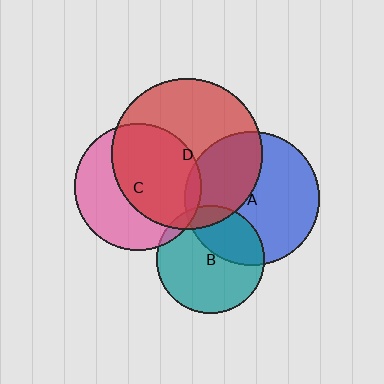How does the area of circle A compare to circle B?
Approximately 1.5 times.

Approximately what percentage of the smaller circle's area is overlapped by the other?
Approximately 35%.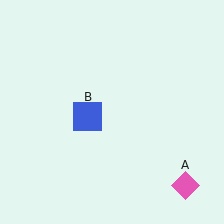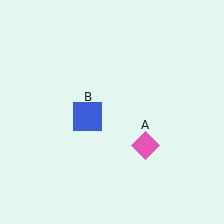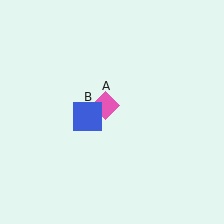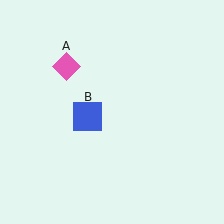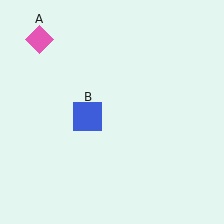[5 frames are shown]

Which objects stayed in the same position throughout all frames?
Blue square (object B) remained stationary.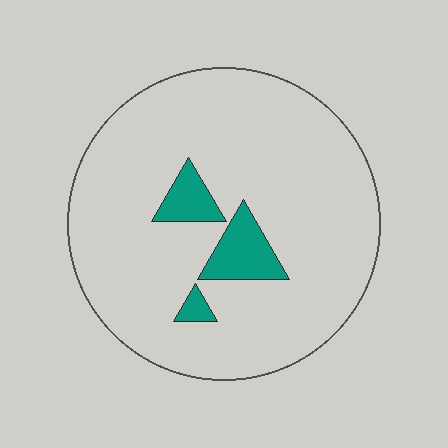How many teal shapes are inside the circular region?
3.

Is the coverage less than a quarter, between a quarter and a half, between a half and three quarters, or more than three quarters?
Less than a quarter.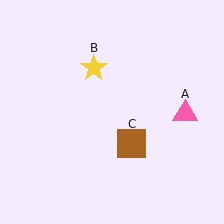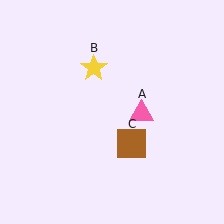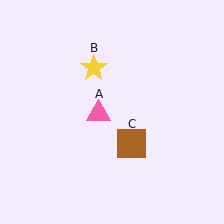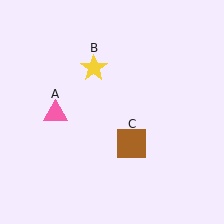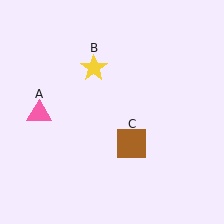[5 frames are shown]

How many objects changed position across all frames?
1 object changed position: pink triangle (object A).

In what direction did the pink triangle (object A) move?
The pink triangle (object A) moved left.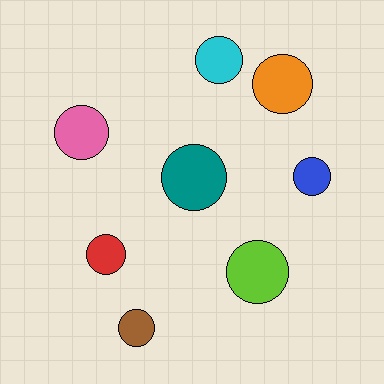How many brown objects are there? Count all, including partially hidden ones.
There is 1 brown object.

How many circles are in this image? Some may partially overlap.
There are 8 circles.